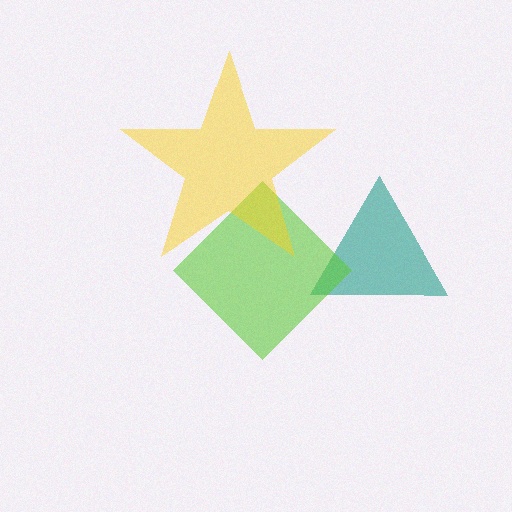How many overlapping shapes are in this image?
There are 3 overlapping shapes in the image.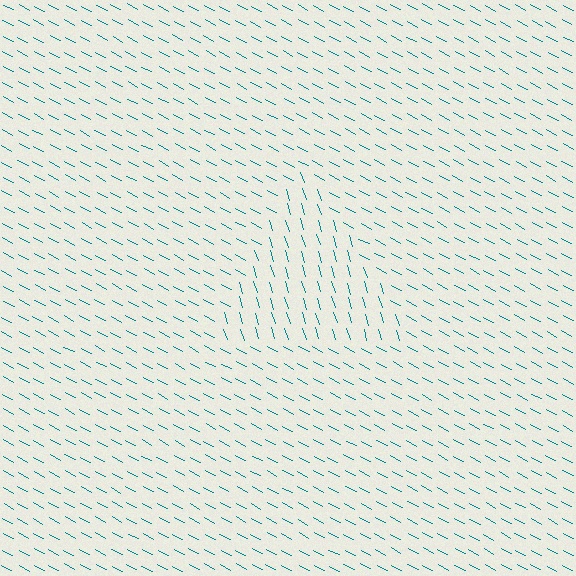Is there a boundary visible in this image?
Yes, there is a texture boundary formed by a change in line orientation.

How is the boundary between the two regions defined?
The boundary is defined purely by a change in line orientation (approximately 45 degrees difference). All lines are the same color and thickness.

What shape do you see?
I see a triangle.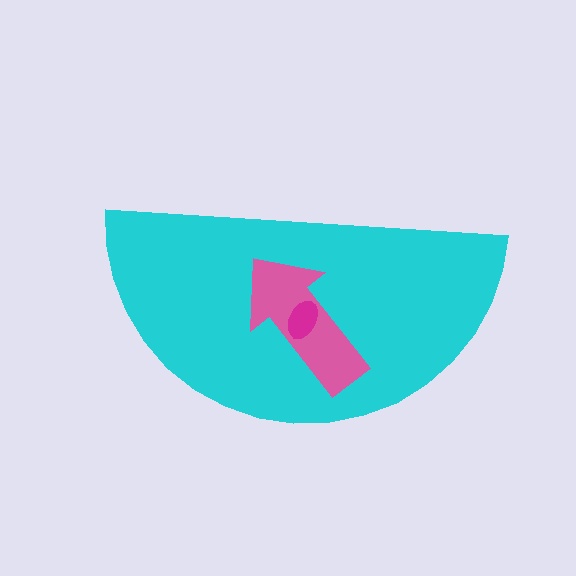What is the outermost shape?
The cyan semicircle.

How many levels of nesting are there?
3.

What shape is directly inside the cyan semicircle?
The pink arrow.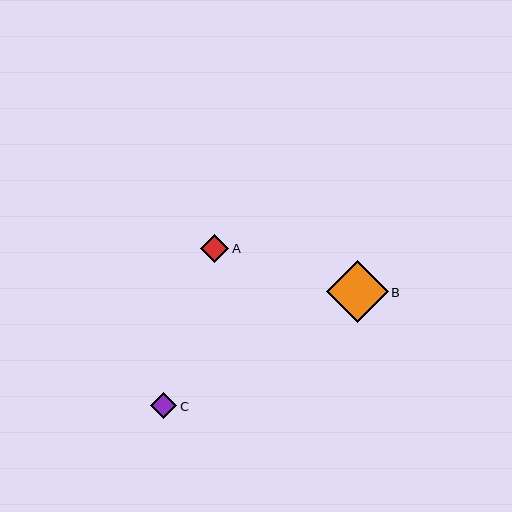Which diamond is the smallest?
Diamond C is the smallest with a size of approximately 26 pixels.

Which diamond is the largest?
Diamond B is the largest with a size of approximately 62 pixels.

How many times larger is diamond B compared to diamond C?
Diamond B is approximately 2.4 times the size of diamond C.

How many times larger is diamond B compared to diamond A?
Diamond B is approximately 2.2 times the size of diamond A.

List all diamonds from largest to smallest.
From largest to smallest: B, A, C.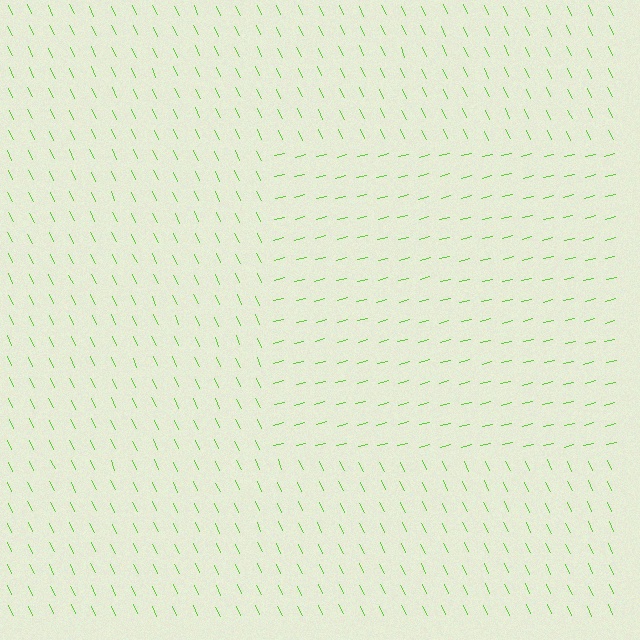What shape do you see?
I see a rectangle.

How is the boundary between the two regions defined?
The boundary is defined purely by a change in line orientation (approximately 79 degrees difference). All lines are the same color and thickness.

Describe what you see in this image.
The image is filled with small lime line segments. A rectangle region in the image has lines oriented differently from the surrounding lines, creating a visible texture boundary.